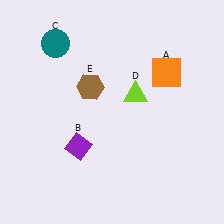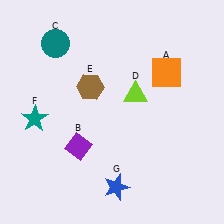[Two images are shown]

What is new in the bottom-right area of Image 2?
A blue star (G) was added in the bottom-right area of Image 2.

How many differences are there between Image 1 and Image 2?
There are 2 differences between the two images.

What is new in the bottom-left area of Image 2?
A teal star (F) was added in the bottom-left area of Image 2.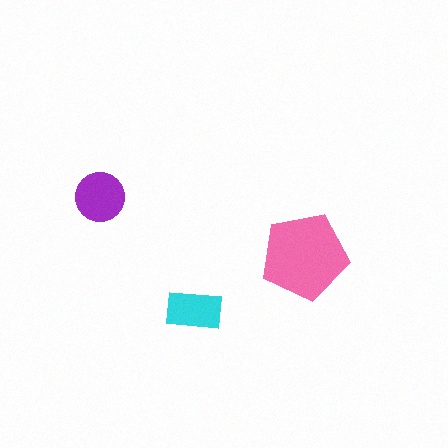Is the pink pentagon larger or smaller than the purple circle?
Larger.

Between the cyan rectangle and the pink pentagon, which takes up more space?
The pink pentagon.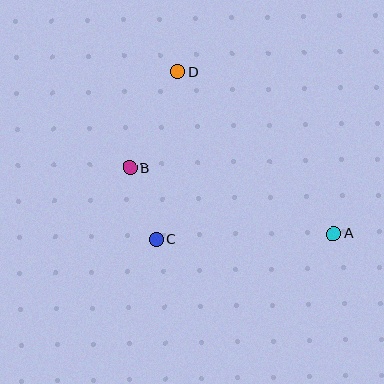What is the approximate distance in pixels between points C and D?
The distance between C and D is approximately 169 pixels.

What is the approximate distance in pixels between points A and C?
The distance between A and C is approximately 178 pixels.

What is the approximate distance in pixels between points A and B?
The distance between A and B is approximately 214 pixels.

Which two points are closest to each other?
Points B and C are closest to each other.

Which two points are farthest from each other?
Points A and D are farthest from each other.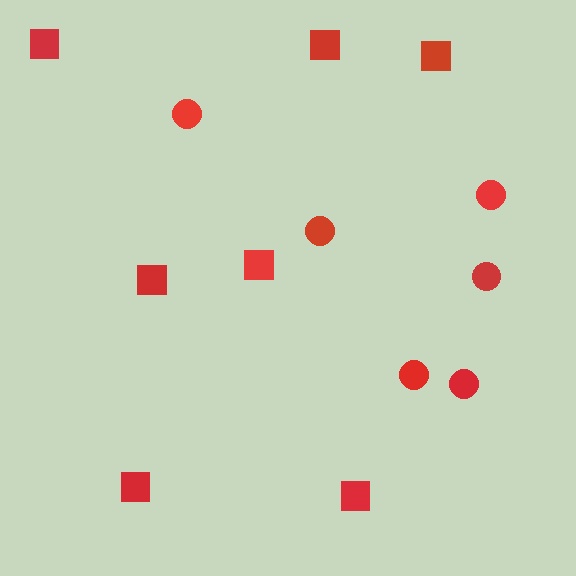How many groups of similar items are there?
There are 2 groups: one group of circles (6) and one group of squares (7).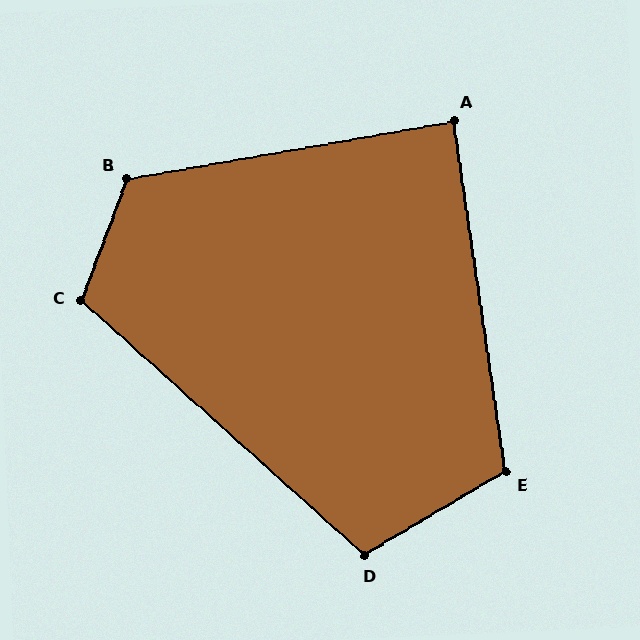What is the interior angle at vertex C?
Approximately 112 degrees (obtuse).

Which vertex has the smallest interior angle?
A, at approximately 88 degrees.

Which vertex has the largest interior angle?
B, at approximately 120 degrees.